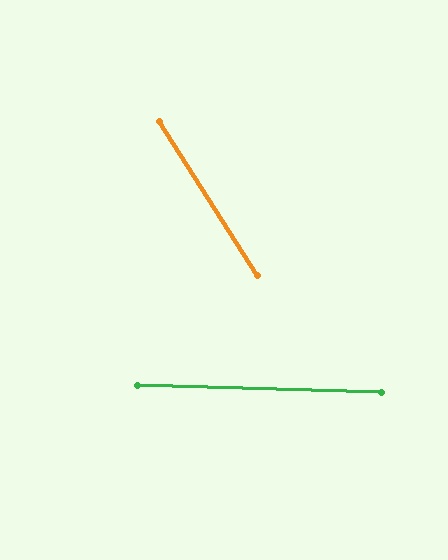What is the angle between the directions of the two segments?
Approximately 56 degrees.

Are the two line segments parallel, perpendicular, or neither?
Neither parallel nor perpendicular — they differ by about 56°.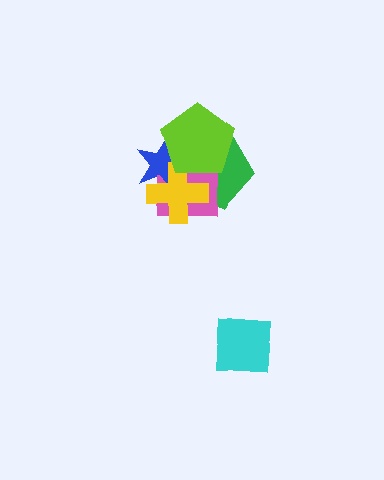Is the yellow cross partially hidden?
Yes, it is partially covered by another shape.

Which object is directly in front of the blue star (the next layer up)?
The yellow cross is directly in front of the blue star.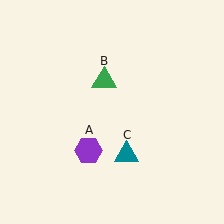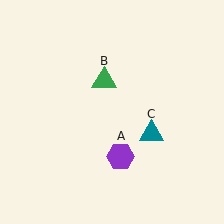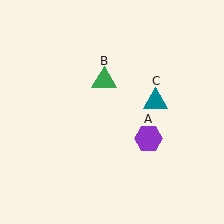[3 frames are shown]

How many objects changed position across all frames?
2 objects changed position: purple hexagon (object A), teal triangle (object C).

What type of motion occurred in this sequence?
The purple hexagon (object A), teal triangle (object C) rotated counterclockwise around the center of the scene.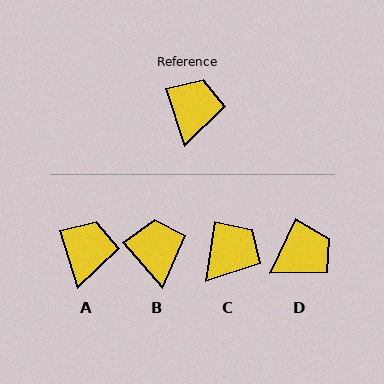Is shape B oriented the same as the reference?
No, it is off by about 22 degrees.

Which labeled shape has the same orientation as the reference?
A.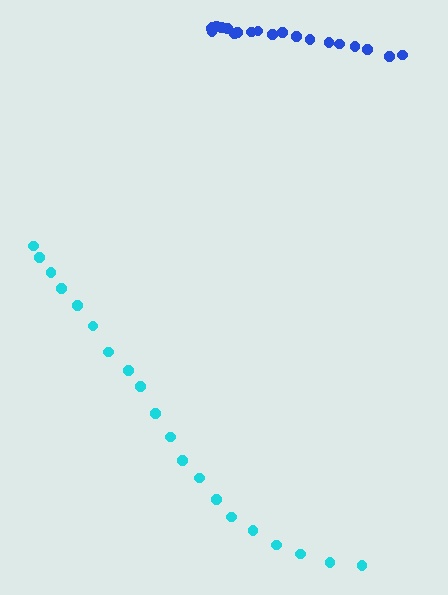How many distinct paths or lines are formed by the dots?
There are 2 distinct paths.